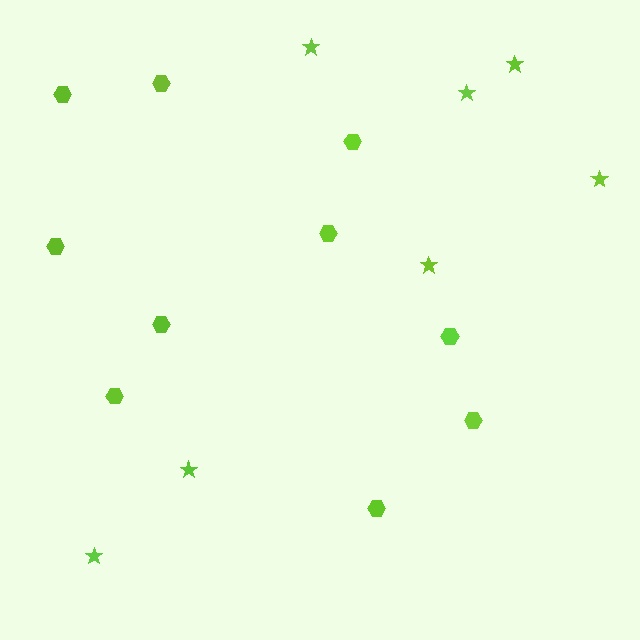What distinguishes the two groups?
There are 2 groups: one group of hexagons (10) and one group of stars (7).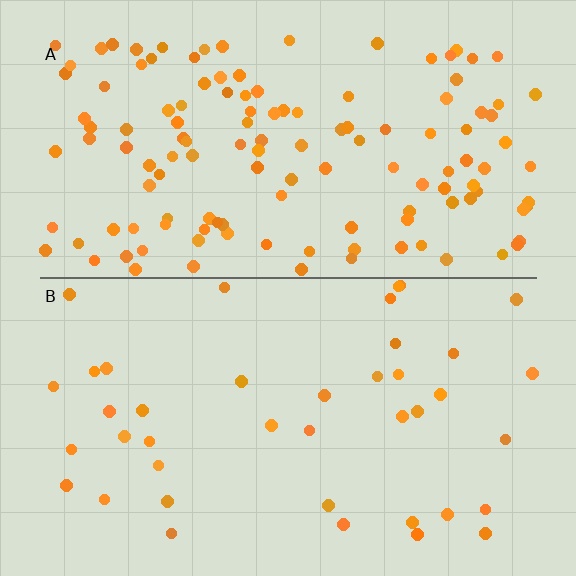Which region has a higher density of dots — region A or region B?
A (the top).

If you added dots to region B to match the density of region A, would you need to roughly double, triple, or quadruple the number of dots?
Approximately triple.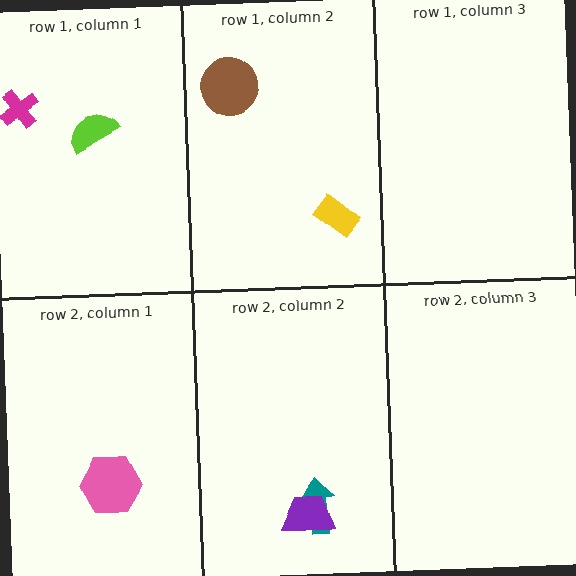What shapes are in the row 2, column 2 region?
The teal arrow, the purple trapezoid.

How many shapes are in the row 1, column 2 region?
2.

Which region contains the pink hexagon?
The row 2, column 1 region.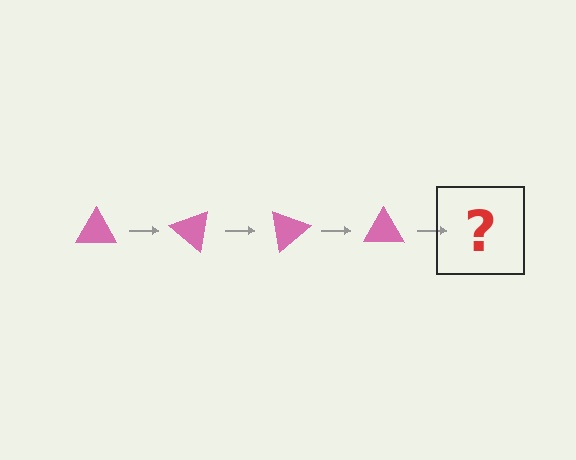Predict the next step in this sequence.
The next step is a pink triangle rotated 160 degrees.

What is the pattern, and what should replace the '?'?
The pattern is that the triangle rotates 40 degrees each step. The '?' should be a pink triangle rotated 160 degrees.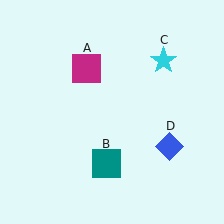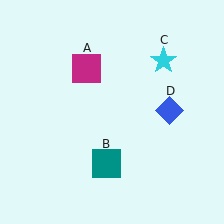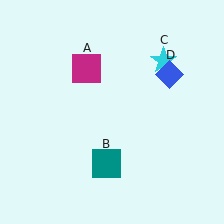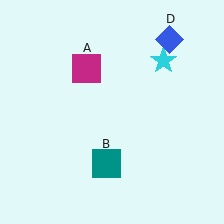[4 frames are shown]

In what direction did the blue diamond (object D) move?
The blue diamond (object D) moved up.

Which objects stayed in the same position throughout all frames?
Magenta square (object A) and teal square (object B) and cyan star (object C) remained stationary.